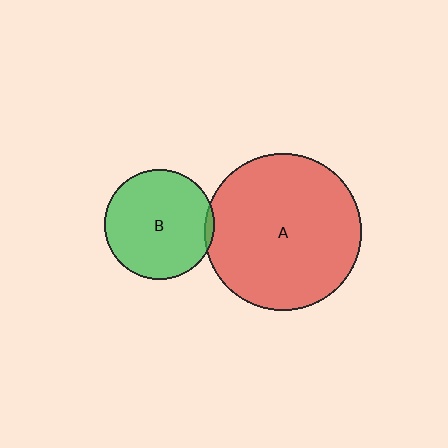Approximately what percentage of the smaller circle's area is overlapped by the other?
Approximately 5%.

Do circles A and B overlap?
Yes.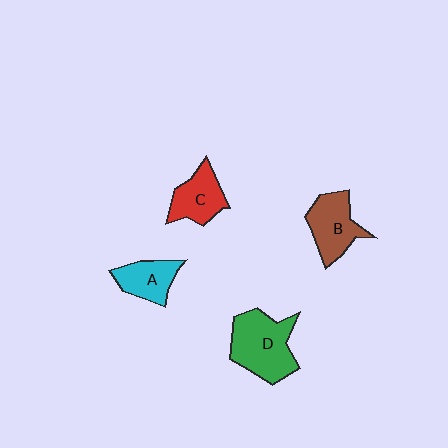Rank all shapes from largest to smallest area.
From largest to smallest: D (green), B (brown), C (red), A (cyan).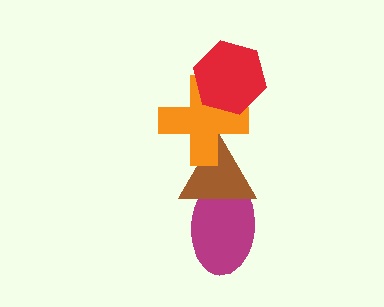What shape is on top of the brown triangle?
The orange cross is on top of the brown triangle.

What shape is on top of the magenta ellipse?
The brown triangle is on top of the magenta ellipse.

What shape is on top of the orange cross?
The red hexagon is on top of the orange cross.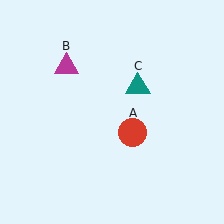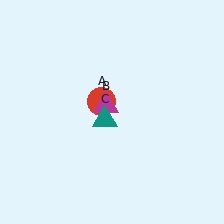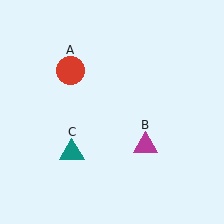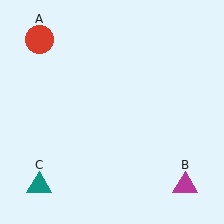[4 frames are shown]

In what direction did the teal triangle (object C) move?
The teal triangle (object C) moved down and to the left.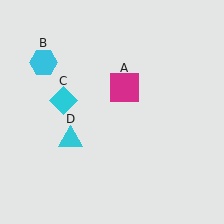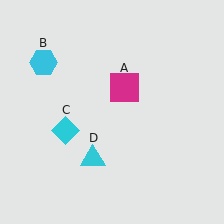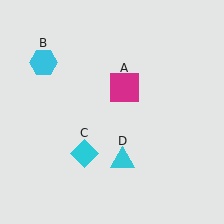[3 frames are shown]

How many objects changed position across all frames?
2 objects changed position: cyan diamond (object C), cyan triangle (object D).